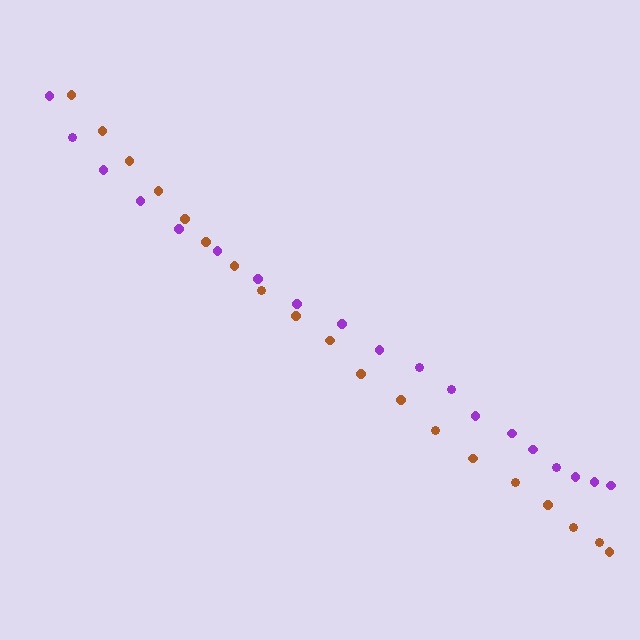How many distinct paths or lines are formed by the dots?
There are 2 distinct paths.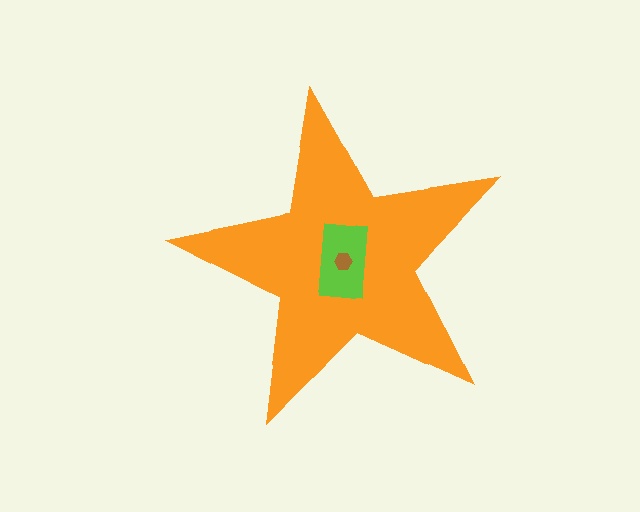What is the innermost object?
The brown hexagon.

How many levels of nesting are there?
3.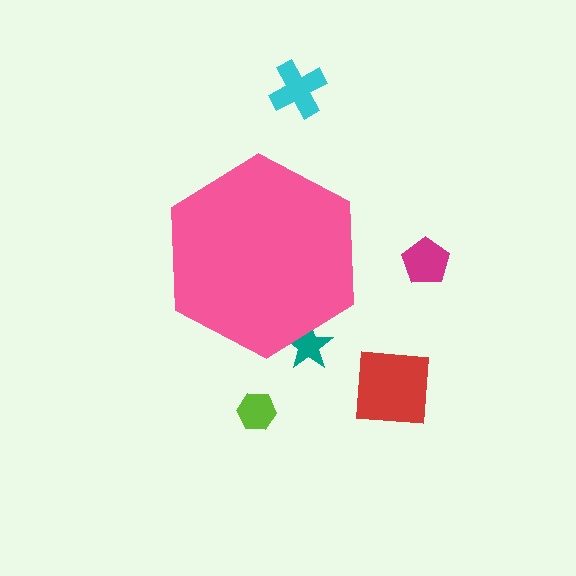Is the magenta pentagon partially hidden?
No, the magenta pentagon is fully visible.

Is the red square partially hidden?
No, the red square is fully visible.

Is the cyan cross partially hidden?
No, the cyan cross is fully visible.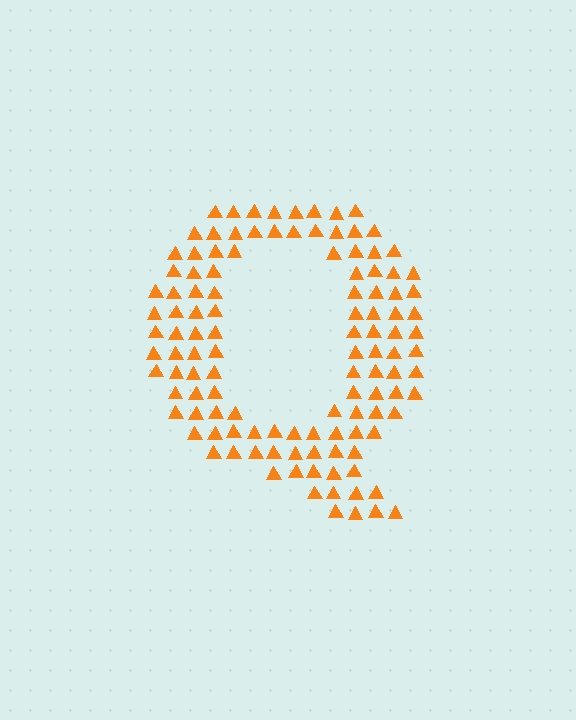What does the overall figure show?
The overall figure shows the letter Q.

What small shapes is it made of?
It is made of small triangles.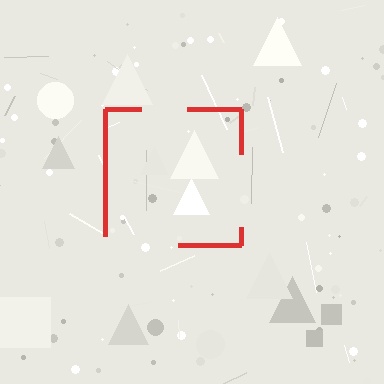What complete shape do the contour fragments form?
The contour fragments form a square.